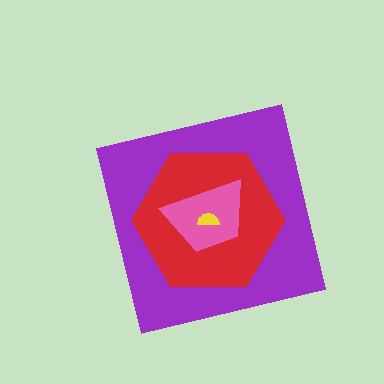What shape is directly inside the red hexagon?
The pink trapezoid.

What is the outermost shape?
The purple square.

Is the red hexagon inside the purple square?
Yes.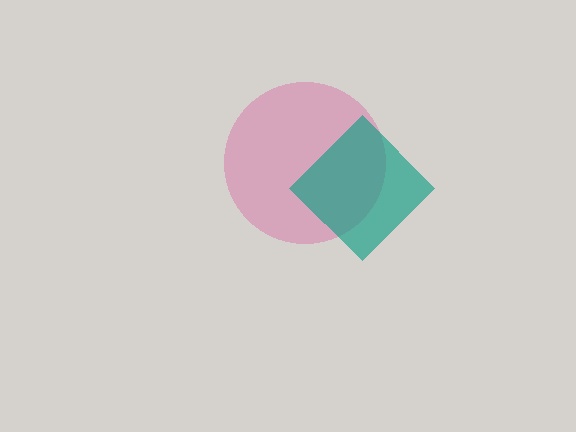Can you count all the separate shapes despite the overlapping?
Yes, there are 2 separate shapes.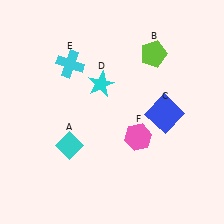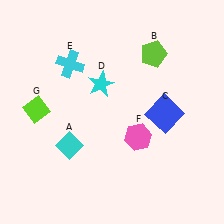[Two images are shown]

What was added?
A lime diamond (G) was added in Image 2.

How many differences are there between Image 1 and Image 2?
There is 1 difference between the two images.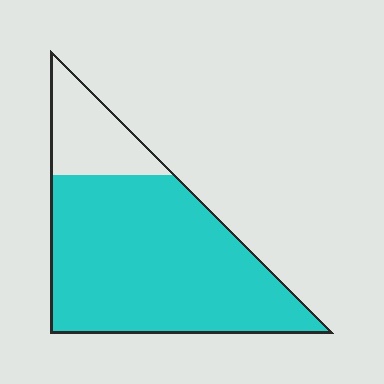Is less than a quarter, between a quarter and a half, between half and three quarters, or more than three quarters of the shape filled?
More than three quarters.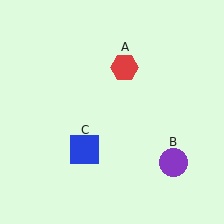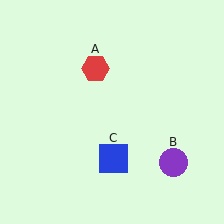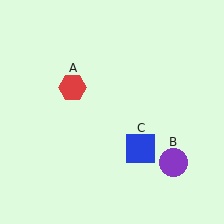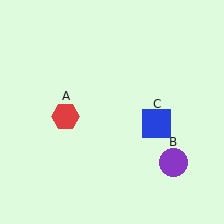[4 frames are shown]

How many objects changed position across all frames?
2 objects changed position: red hexagon (object A), blue square (object C).